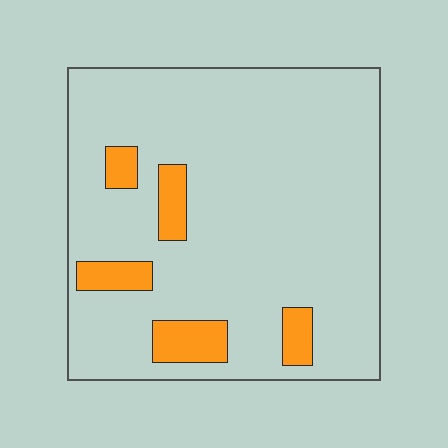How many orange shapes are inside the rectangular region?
5.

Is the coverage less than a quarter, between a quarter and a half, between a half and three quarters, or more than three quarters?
Less than a quarter.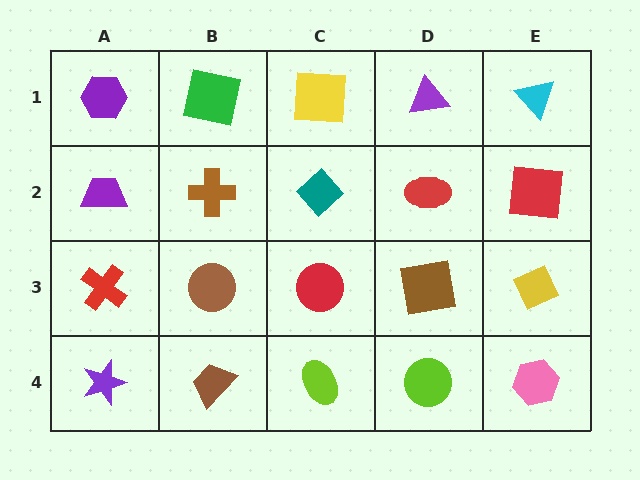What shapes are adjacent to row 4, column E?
A yellow diamond (row 3, column E), a lime circle (row 4, column D).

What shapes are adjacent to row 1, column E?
A red square (row 2, column E), a purple triangle (row 1, column D).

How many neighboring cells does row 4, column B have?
3.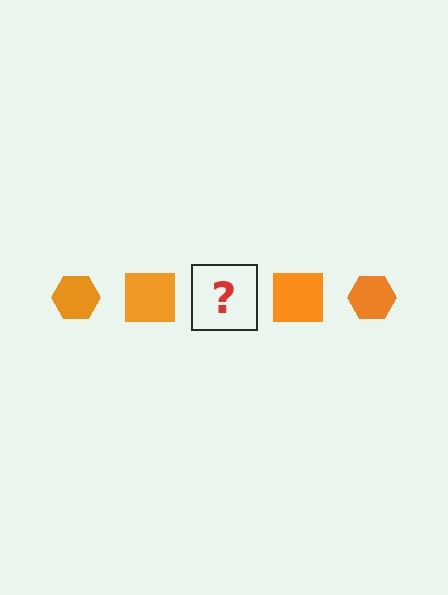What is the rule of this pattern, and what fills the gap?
The rule is that the pattern cycles through hexagon, square shapes in orange. The gap should be filled with an orange hexagon.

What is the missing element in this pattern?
The missing element is an orange hexagon.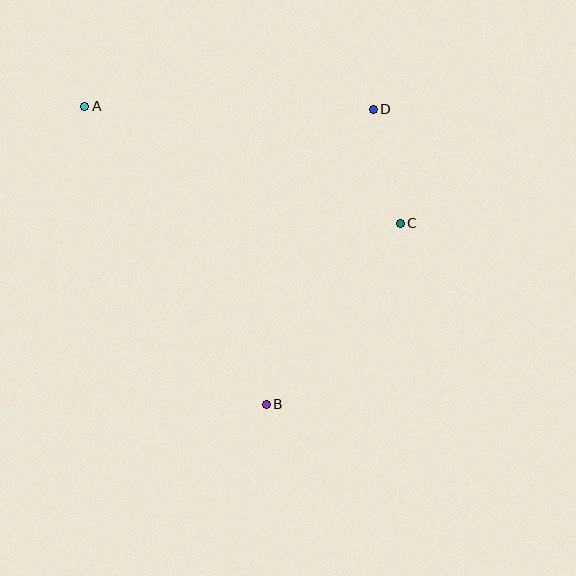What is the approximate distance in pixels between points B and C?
The distance between B and C is approximately 225 pixels.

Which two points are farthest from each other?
Points A and B are farthest from each other.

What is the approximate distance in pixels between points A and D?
The distance between A and D is approximately 288 pixels.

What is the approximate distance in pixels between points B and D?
The distance between B and D is approximately 314 pixels.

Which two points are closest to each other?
Points C and D are closest to each other.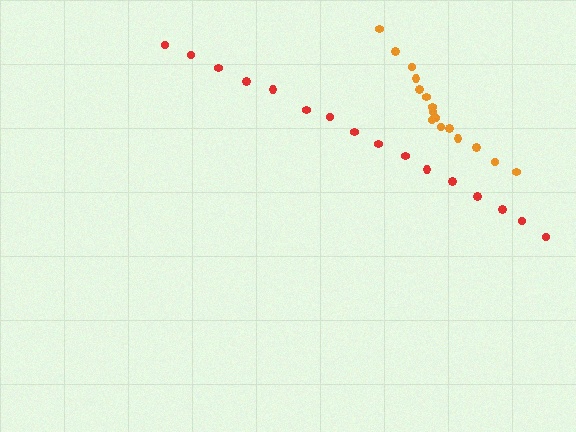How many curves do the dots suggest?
There are 2 distinct paths.